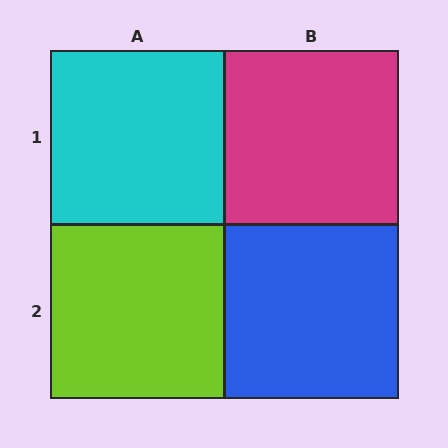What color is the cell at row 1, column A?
Cyan.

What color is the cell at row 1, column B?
Magenta.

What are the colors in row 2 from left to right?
Lime, blue.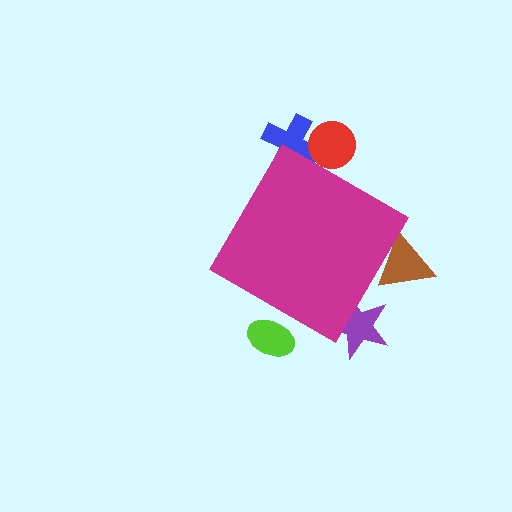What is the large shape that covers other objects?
A magenta diamond.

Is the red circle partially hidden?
Yes, the red circle is partially hidden behind the magenta diamond.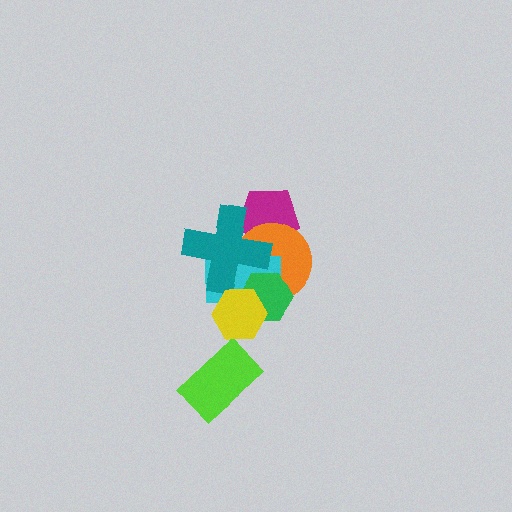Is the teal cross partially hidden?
Yes, it is partially covered by another shape.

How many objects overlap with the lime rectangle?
0 objects overlap with the lime rectangle.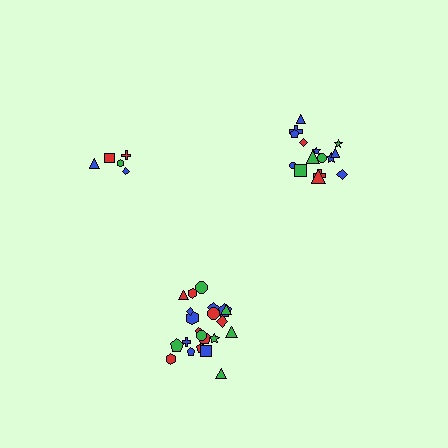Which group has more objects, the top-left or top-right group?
The top-right group.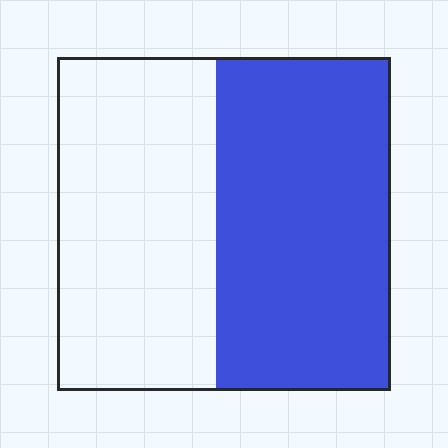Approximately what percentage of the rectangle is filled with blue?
Approximately 50%.